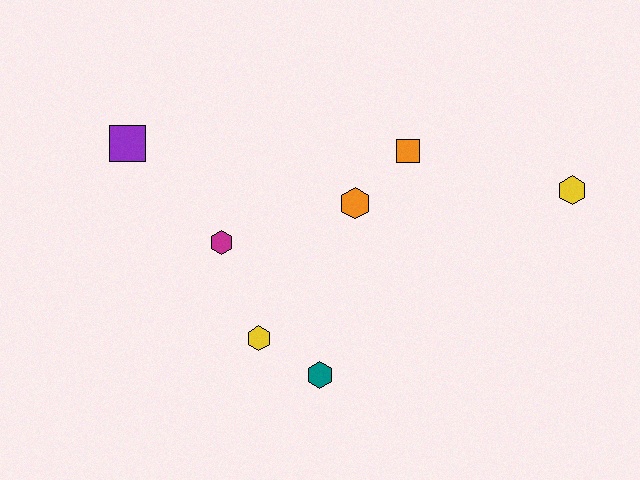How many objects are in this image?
There are 7 objects.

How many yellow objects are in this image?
There are 2 yellow objects.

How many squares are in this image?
There are 2 squares.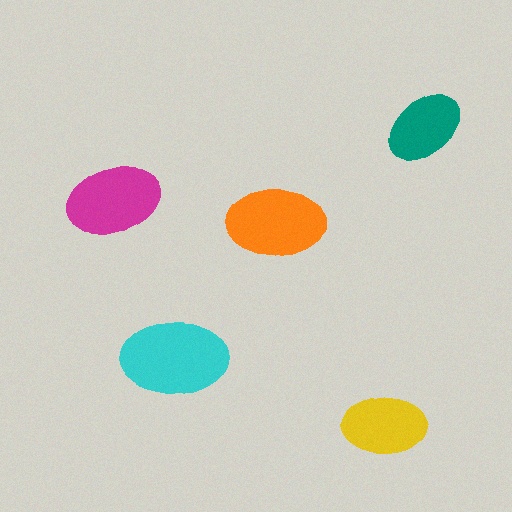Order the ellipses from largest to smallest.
the cyan one, the orange one, the magenta one, the yellow one, the teal one.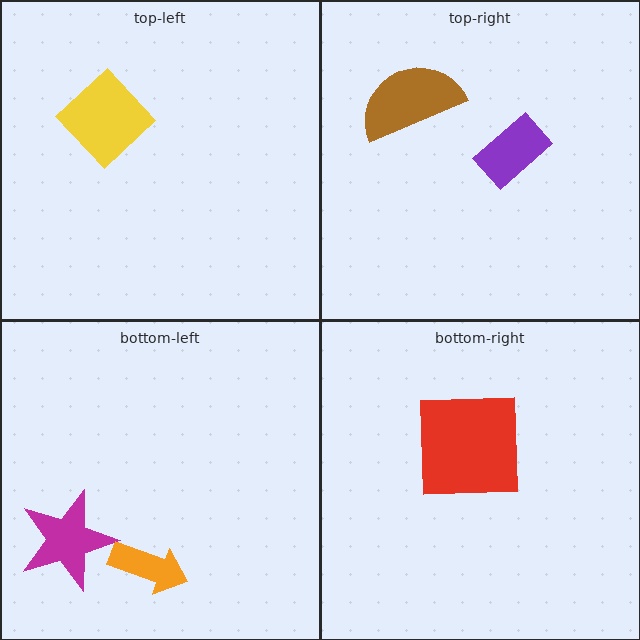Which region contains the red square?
The bottom-right region.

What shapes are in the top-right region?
The purple rectangle, the brown semicircle.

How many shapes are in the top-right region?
2.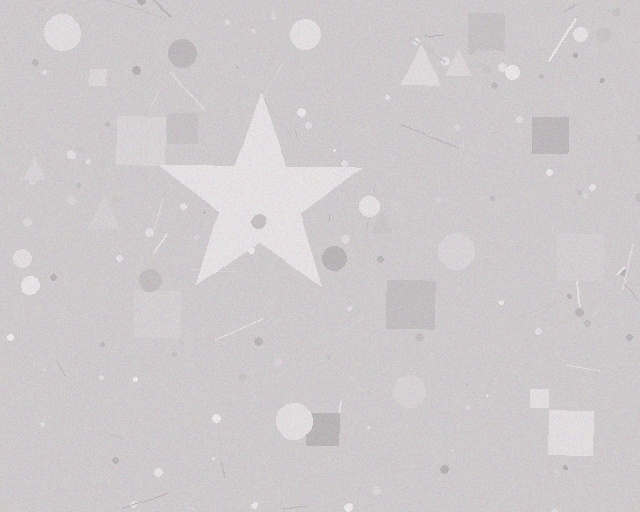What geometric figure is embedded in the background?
A star is embedded in the background.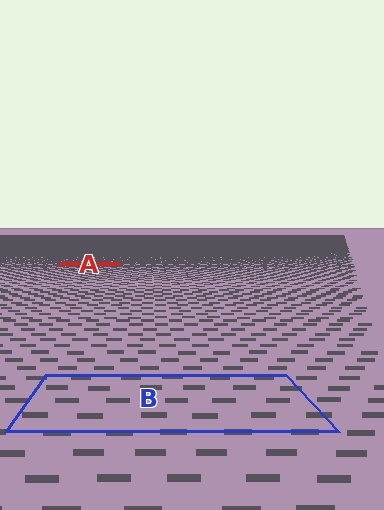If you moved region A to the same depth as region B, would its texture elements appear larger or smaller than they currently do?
They would appear larger. At a closer depth, the same texture elements are projected at a bigger on-screen size.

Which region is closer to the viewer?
Region B is closer. The texture elements there are larger and more spread out.